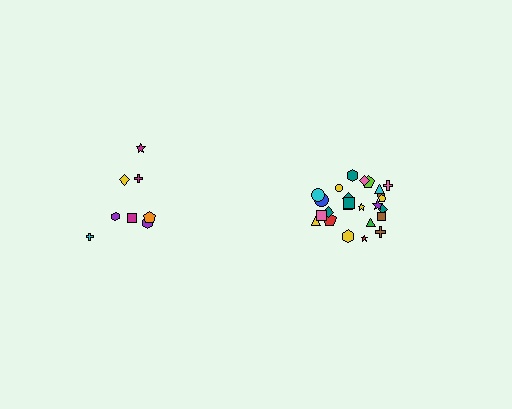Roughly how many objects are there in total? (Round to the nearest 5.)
Roughly 35 objects in total.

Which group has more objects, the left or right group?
The right group.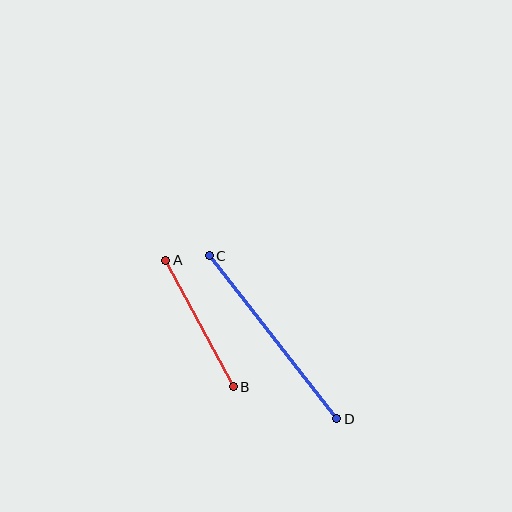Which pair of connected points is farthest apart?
Points C and D are farthest apart.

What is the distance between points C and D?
The distance is approximately 207 pixels.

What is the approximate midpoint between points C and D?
The midpoint is at approximately (273, 337) pixels.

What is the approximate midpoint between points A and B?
The midpoint is at approximately (199, 324) pixels.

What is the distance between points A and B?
The distance is approximately 143 pixels.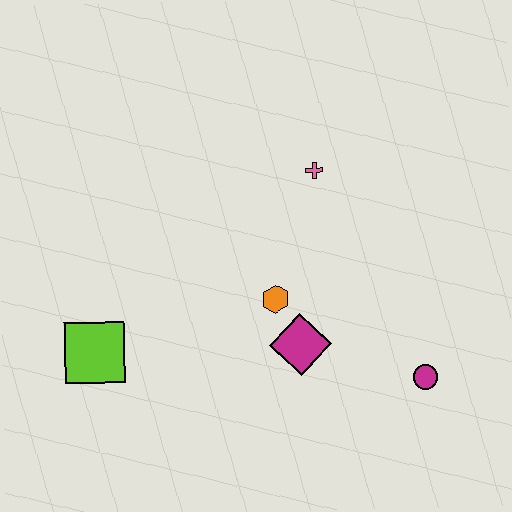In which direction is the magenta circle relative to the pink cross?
The magenta circle is below the pink cross.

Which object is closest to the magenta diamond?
The orange hexagon is closest to the magenta diamond.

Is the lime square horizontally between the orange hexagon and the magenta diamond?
No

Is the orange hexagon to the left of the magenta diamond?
Yes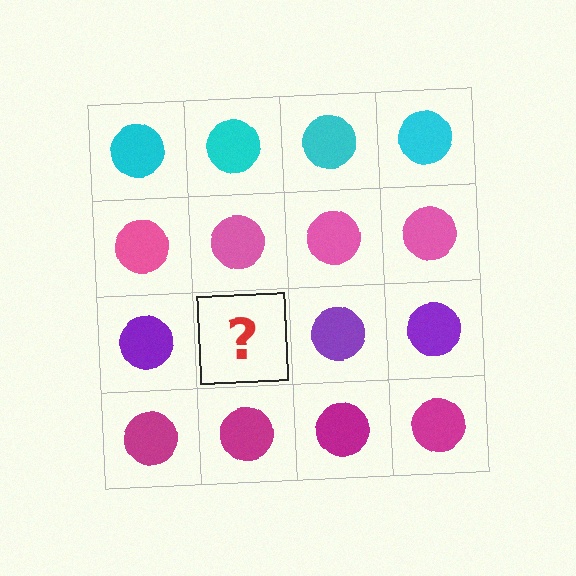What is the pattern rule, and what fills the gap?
The rule is that each row has a consistent color. The gap should be filled with a purple circle.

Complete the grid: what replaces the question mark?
The question mark should be replaced with a purple circle.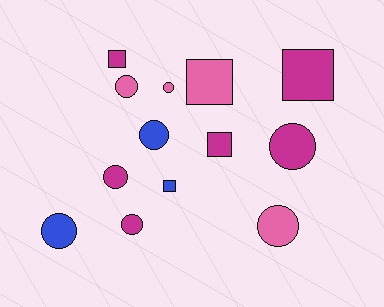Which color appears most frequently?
Magenta, with 6 objects.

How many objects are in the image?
There are 13 objects.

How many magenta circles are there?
There are 3 magenta circles.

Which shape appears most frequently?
Circle, with 8 objects.